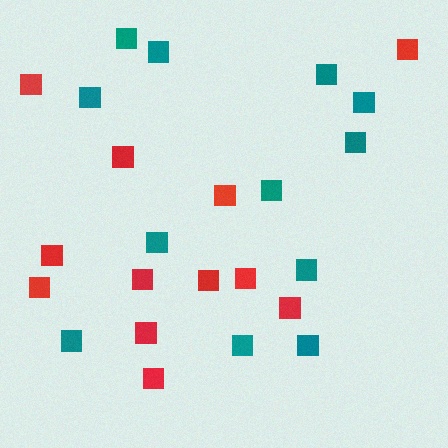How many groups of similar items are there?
There are 2 groups: one group of teal squares (12) and one group of red squares (12).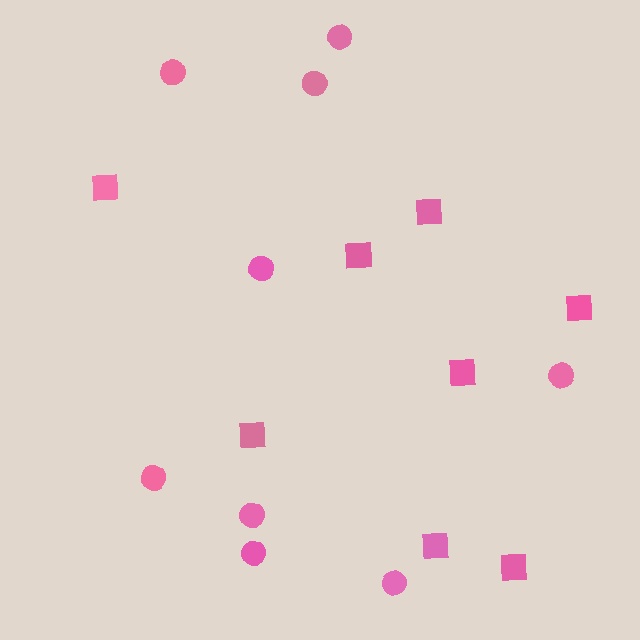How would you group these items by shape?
There are 2 groups: one group of squares (8) and one group of circles (9).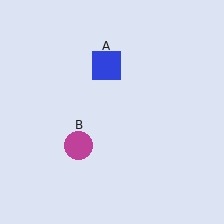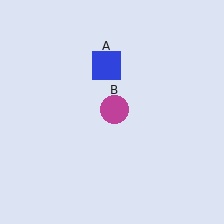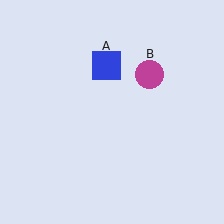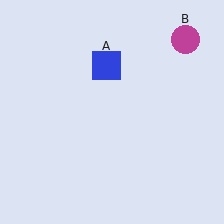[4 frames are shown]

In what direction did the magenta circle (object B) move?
The magenta circle (object B) moved up and to the right.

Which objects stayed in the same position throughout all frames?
Blue square (object A) remained stationary.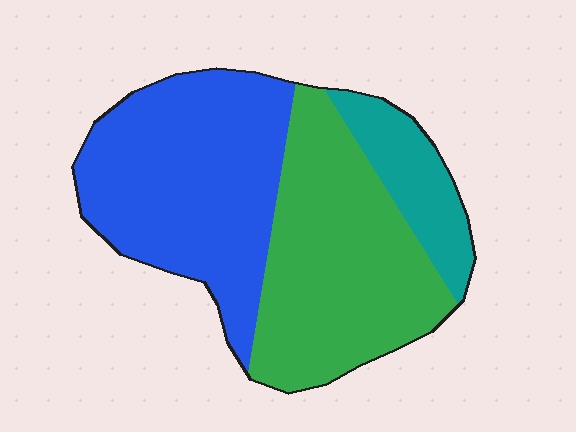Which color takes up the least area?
Teal, at roughly 15%.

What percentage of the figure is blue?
Blue covers around 45% of the figure.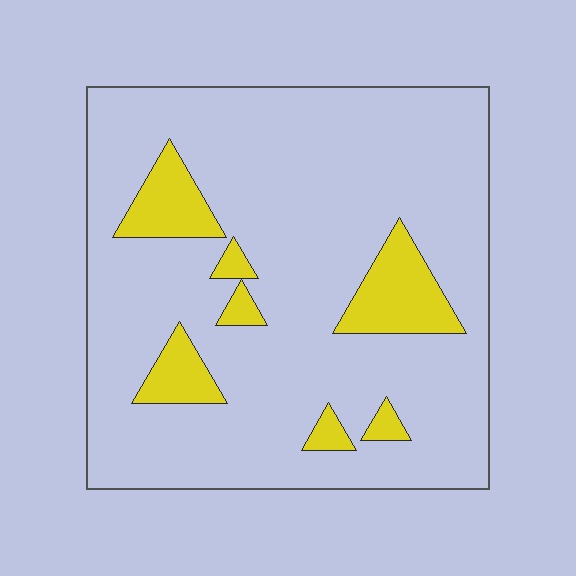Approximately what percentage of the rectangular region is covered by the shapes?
Approximately 15%.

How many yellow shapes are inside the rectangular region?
7.